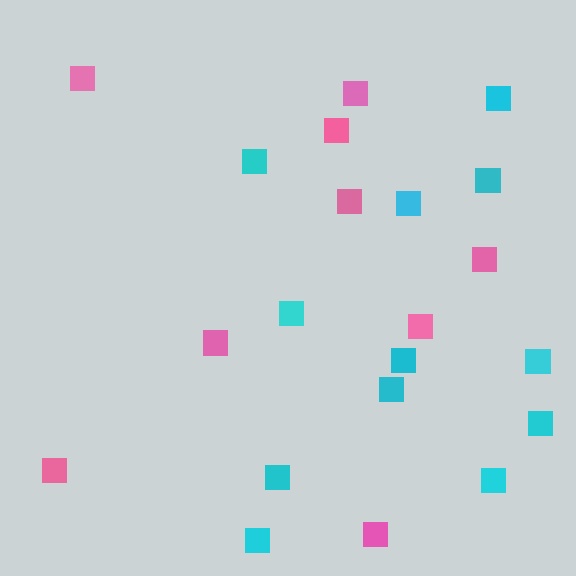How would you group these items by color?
There are 2 groups: one group of cyan squares (12) and one group of pink squares (9).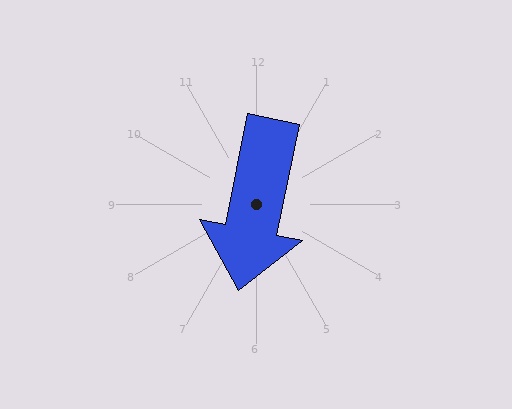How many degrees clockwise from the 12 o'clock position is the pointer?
Approximately 192 degrees.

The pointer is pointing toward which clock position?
Roughly 6 o'clock.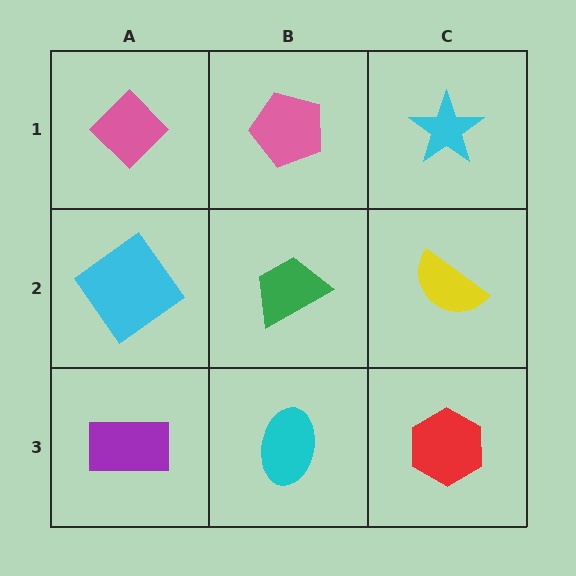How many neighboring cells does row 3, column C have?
2.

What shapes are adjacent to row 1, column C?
A yellow semicircle (row 2, column C), a pink pentagon (row 1, column B).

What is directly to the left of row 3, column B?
A purple rectangle.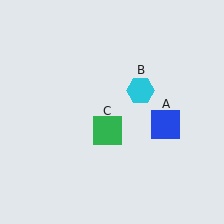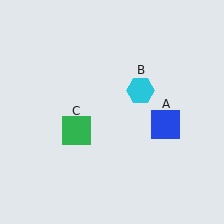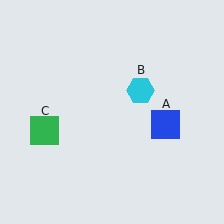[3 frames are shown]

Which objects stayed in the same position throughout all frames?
Blue square (object A) and cyan hexagon (object B) remained stationary.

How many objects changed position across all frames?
1 object changed position: green square (object C).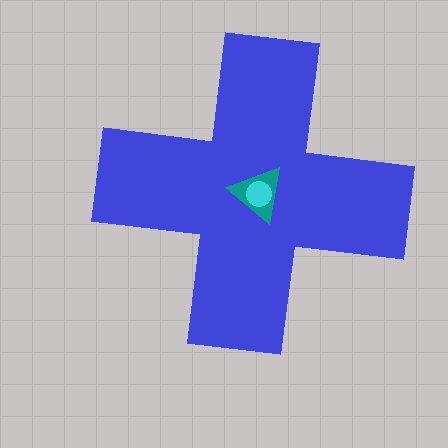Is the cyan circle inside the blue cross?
Yes.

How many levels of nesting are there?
3.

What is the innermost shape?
The cyan circle.